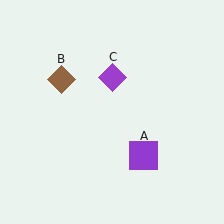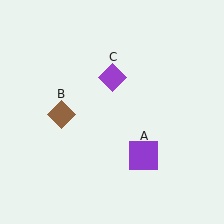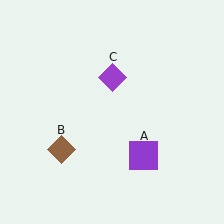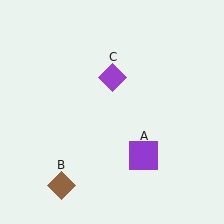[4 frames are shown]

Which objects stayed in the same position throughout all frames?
Purple square (object A) and purple diamond (object C) remained stationary.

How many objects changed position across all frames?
1 object changed position: brown diamond (object B).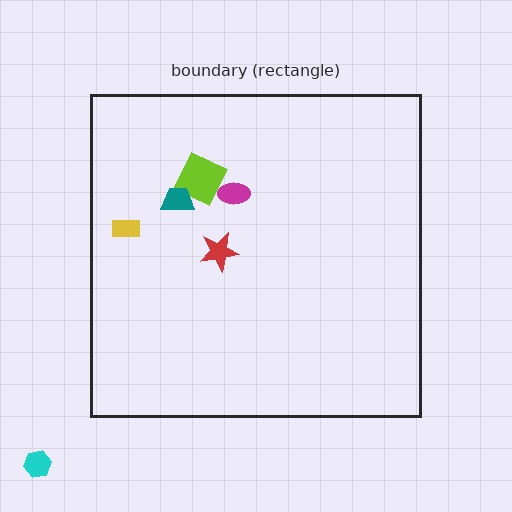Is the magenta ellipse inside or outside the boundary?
Inside.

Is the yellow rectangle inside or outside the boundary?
Inside.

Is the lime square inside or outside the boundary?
Inside.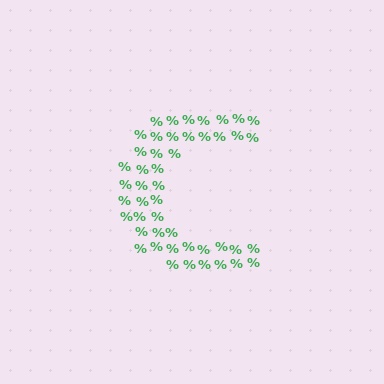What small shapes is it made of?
It is made of small percent signs.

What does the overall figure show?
The overall figure shows the letter C.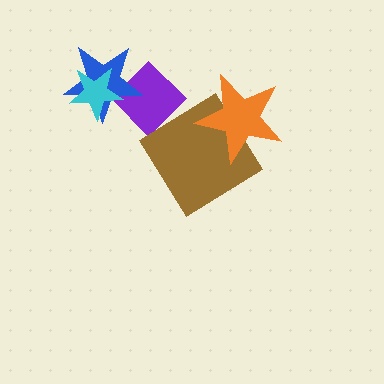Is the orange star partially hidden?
No, no other shape covers it.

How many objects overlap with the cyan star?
1 object overlaps with the cyan star.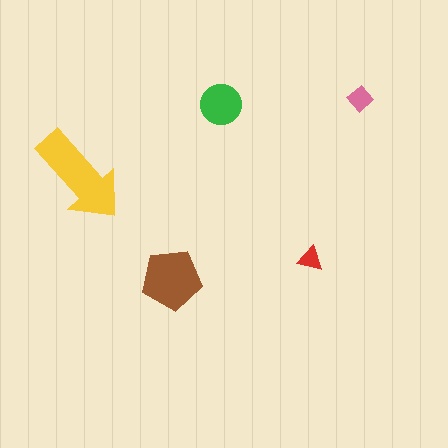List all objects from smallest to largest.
The red triangle, the pink diamond, the green circle, the brown pentagon, the yellow arrow.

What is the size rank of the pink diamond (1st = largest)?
4th.